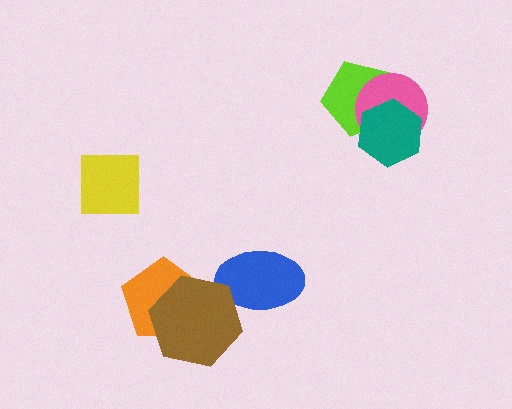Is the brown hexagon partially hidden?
No, no other shape covers it.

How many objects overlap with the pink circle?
2 objects overlap with the pink circle.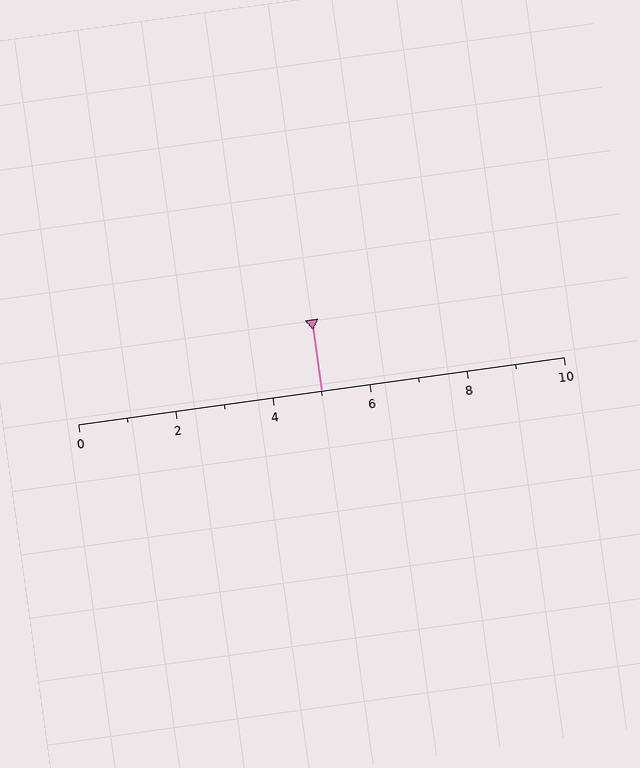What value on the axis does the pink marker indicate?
The marker indicates approximately 5.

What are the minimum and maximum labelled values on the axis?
The axis runs from 0 to 10.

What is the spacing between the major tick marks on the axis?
The major ticks are spaced 2 apart.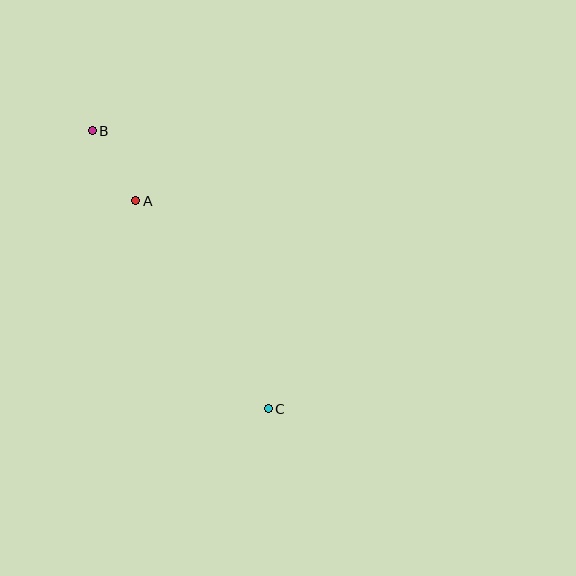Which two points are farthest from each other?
Points B and C are farthest from each other.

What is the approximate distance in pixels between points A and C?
The distance between A and C is approximately 247 pixels.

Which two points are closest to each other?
Points A and B are closest to each other.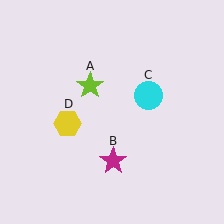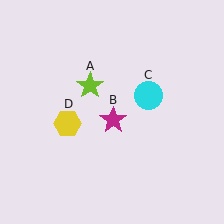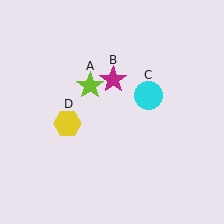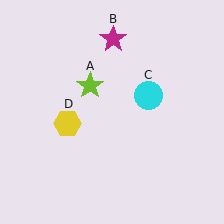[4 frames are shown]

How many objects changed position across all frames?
1 object changed position: magenta star (object B).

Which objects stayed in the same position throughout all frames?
Lime star (object A) and cyan circle (object C) and yellow hexagon (object D) remained stationary.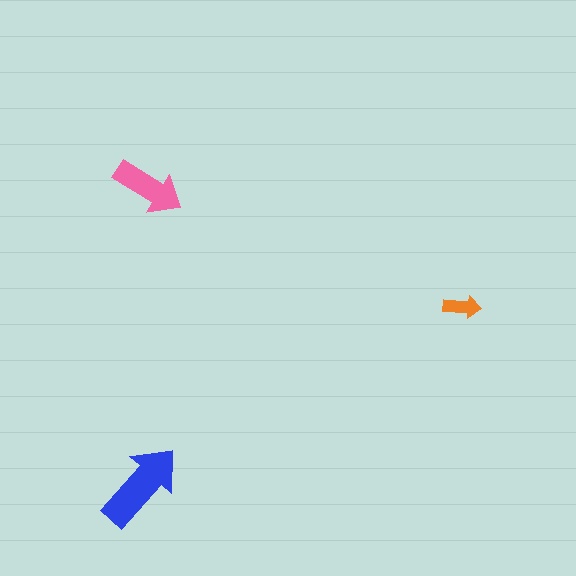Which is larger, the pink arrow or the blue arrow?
The blue one.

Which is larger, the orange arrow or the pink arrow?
The pink one.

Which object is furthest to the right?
The orange arrow is rightmost.